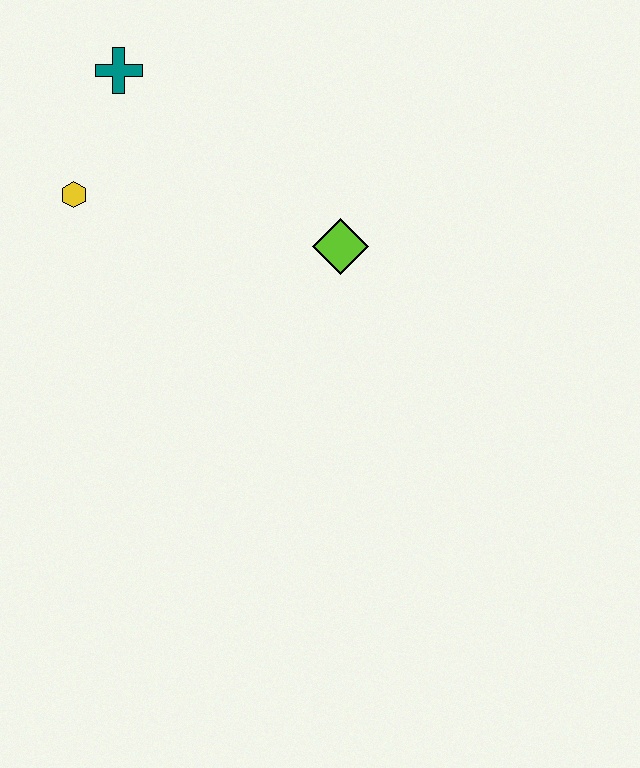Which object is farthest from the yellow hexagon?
The lime diamond is farthest from the yellow hexagon.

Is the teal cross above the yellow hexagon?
Yes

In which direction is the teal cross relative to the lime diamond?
The teal cross is to the left of the lime diamond.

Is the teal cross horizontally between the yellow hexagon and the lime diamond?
Yes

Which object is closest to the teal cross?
The yellow hexagon is closest to the teal cross.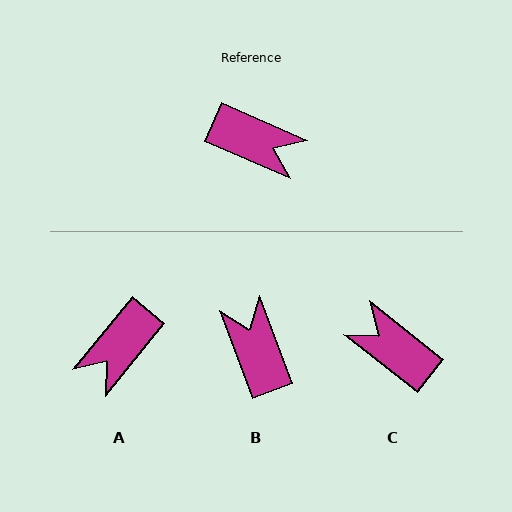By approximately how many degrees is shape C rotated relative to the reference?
Approximately 166 degrees counter-clockwise.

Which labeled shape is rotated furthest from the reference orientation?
C, about 166 degrees away.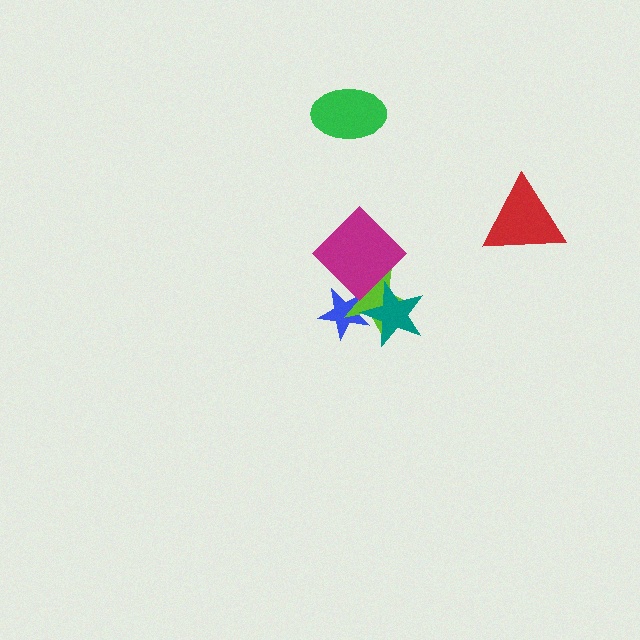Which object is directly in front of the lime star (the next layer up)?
The magenta diamond is directly in front of the lime star.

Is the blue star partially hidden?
Yes, it is partially covered by another shape.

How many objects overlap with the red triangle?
0 objects overlap with the red triangle.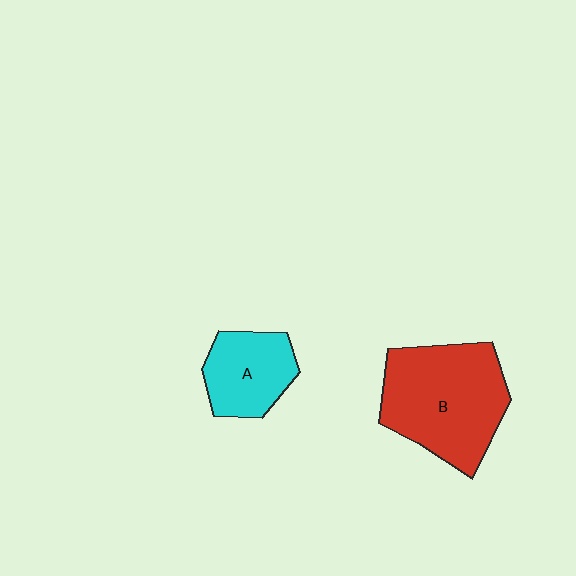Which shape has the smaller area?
Shape A (cyan).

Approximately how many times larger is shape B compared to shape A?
Approximately 1.9 times.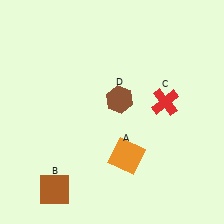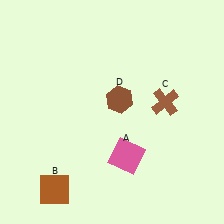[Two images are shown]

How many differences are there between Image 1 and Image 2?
There are 2 differences between the two images.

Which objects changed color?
A changed from orange to pink. C changed from red to brown.